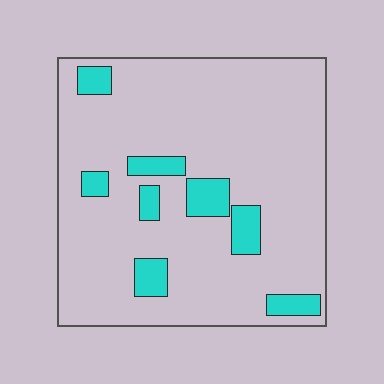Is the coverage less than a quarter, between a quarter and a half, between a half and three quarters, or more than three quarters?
Less than a quarter.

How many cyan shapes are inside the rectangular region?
8.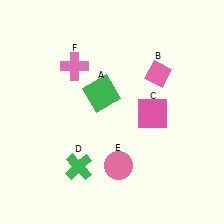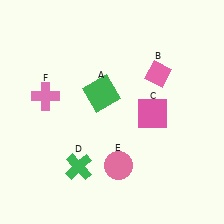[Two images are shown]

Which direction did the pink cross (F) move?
The pink cross (F) moved down.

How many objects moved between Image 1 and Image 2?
1 object moved between the two images.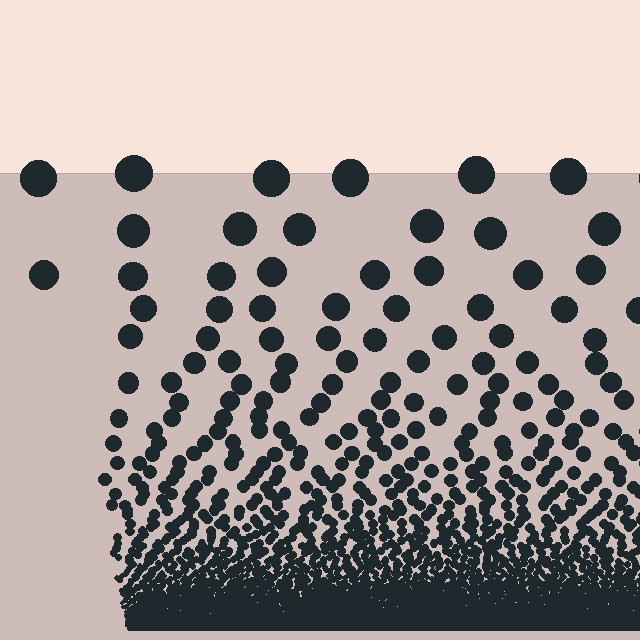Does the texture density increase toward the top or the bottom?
Density increases toward the bottom.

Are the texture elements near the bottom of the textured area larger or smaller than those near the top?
Smaller. The gradient is inverted — elements near the bottom are smaller and denser.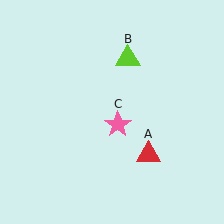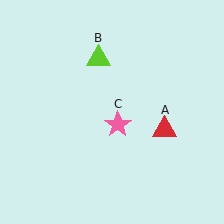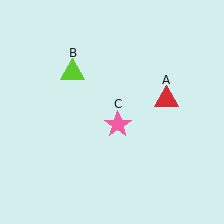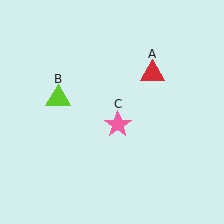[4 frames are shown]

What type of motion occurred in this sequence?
The red triangle (object A), lime triangle (object B) rotated counterclockwise around the center of the scene.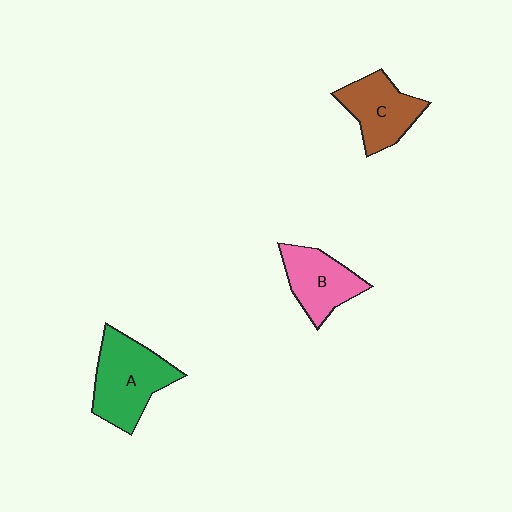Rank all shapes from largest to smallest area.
From largest to smallest: A (green), C (brown), B (pink).